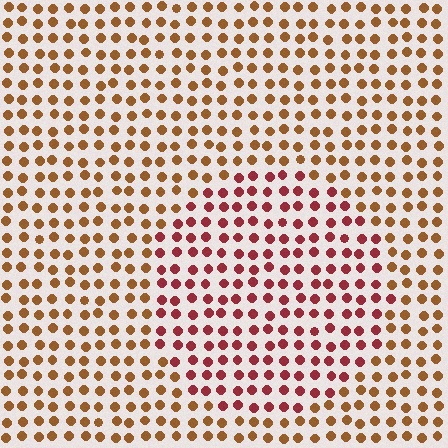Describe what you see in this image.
The image is filled with small brown elements in a uniform arrangement. A circle-shaped region is visible where the elements are tinted to a slightly different hue, forming a subtle color boundary.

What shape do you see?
I see a circle.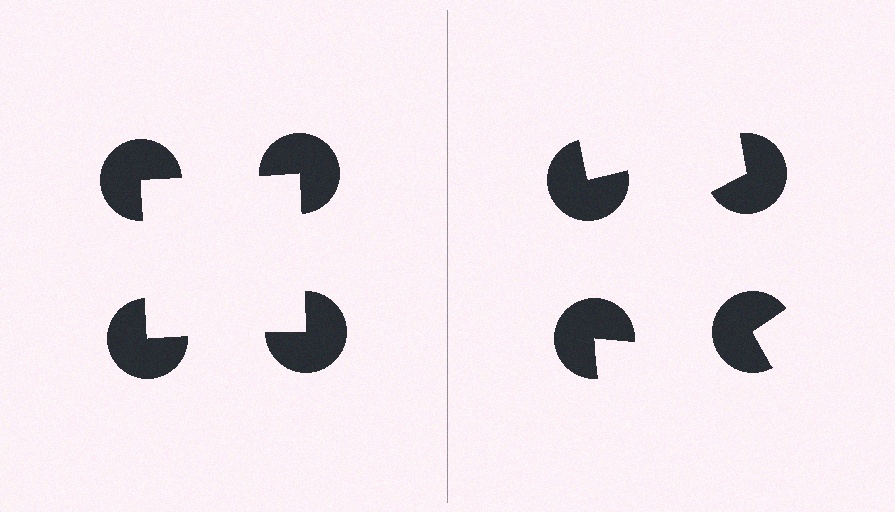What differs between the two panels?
The pac-man discs are positioned identically on both sides; only the wedge orientations differ. On the left they align to a square; on the right they are misaligned.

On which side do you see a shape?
An illusory square appears on the left side. On the right side the wedge cuts are rotated, so no coherent shape forms.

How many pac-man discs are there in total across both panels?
8 — 4 on each side.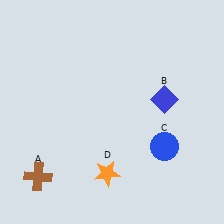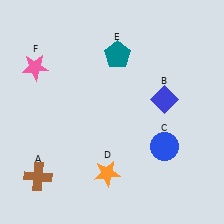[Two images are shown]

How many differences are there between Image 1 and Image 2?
There are 2 differences between the two images.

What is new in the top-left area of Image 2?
A pink star (F) was added in the top-left area of Image 2.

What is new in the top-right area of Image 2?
A teal pentagon (E) was added in the top-right area of Image 2.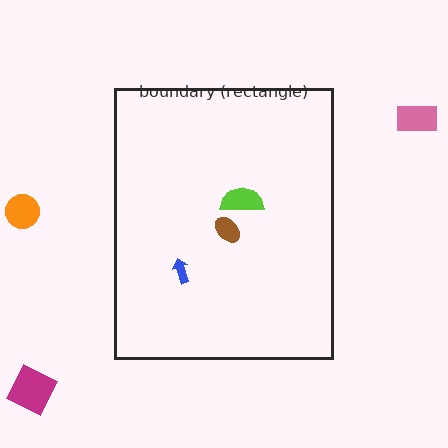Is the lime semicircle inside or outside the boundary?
Inside.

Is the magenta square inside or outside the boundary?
Outside.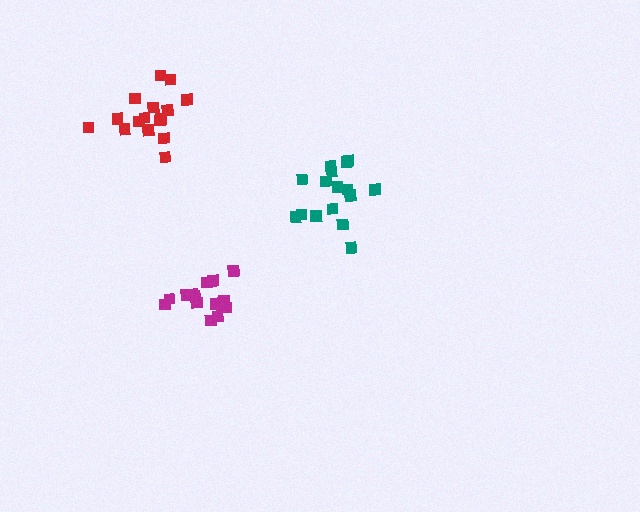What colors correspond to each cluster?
The clusters are colored: red, magenta, teal.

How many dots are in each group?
Group 1: 16 dots, Group 2: 16 dots, Group 3: 16 dots (48 total).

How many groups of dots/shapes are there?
There are 3 groups.